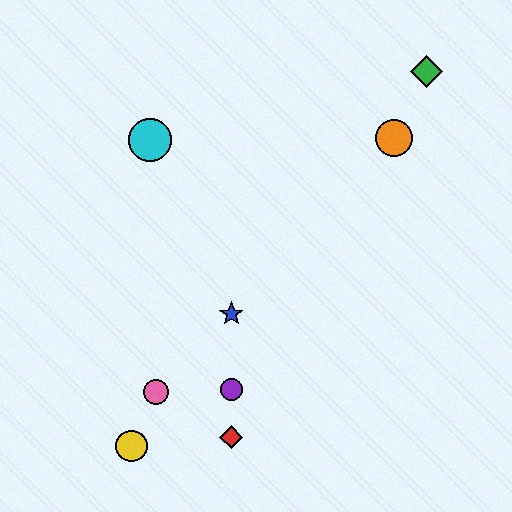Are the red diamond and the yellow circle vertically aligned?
No, the red diamond is at x≈231 and the yellow circle is at x≈131.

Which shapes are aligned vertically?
The red diamond, the blue star, the purple circle are aligned vertically.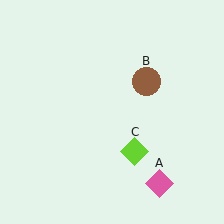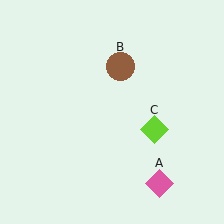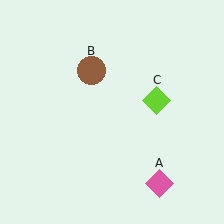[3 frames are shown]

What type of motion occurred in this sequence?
The brown circle (object B), lime diamond (object C) rotated counterclockwise around the center of the scene.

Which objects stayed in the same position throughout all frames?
Pink diamond (object A) remained stationary.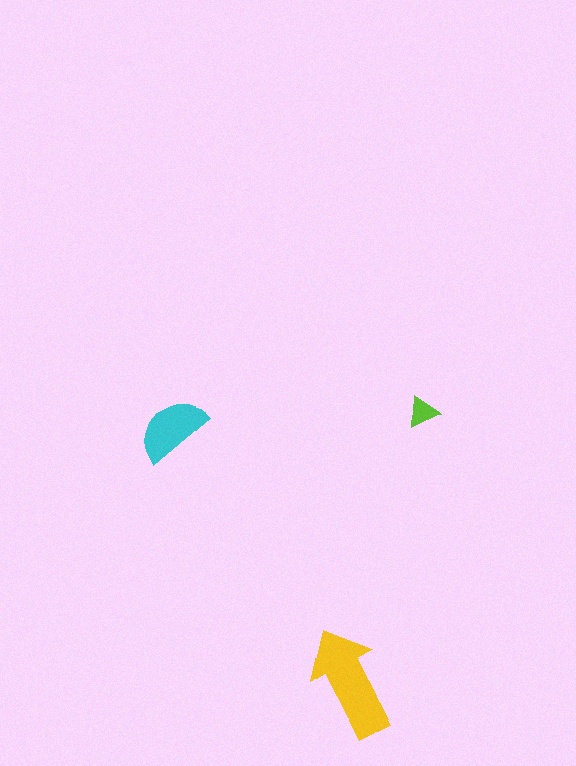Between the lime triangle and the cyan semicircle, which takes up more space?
The cyan semicircle.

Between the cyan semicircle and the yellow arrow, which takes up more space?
The yellow arrow.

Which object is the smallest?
The lime triangle.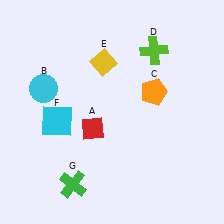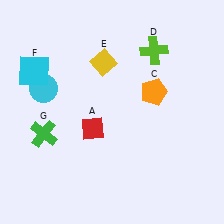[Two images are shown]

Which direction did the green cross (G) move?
The green cross (G) moved up.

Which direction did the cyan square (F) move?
The cyan square (F) moved up.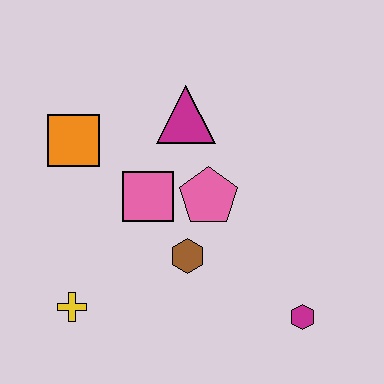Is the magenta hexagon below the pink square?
Yes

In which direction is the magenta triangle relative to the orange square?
The magenta triangle is to the right of the orange square.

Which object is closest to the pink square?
The pink pentagon is closest to the pink square.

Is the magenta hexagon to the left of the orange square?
No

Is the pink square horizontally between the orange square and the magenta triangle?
Yes